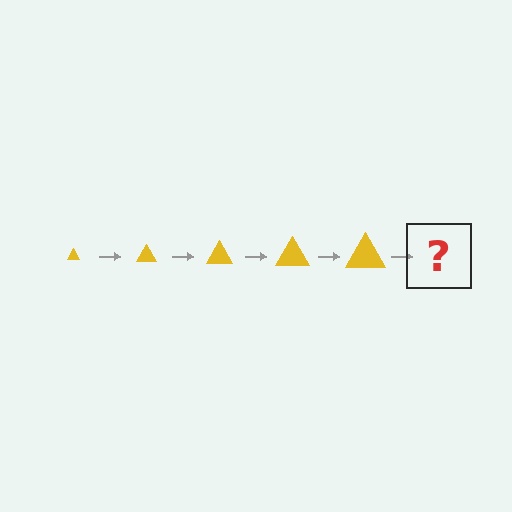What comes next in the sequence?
The next element should be a yellow triangle, larger than the previous one.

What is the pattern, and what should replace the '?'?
The pattern is that the triangle gets progressively larger each step. The '?' should be a yellow triangle, larger than the previous one.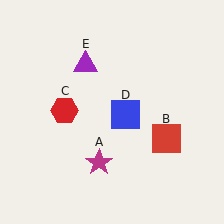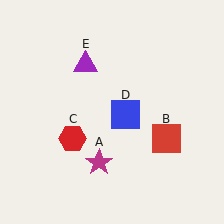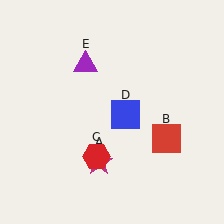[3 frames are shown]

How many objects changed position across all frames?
1 object changed position: red hexagon (object C).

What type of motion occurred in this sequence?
The red hexagon (object C) rotated counterclockwise around the center of the scene.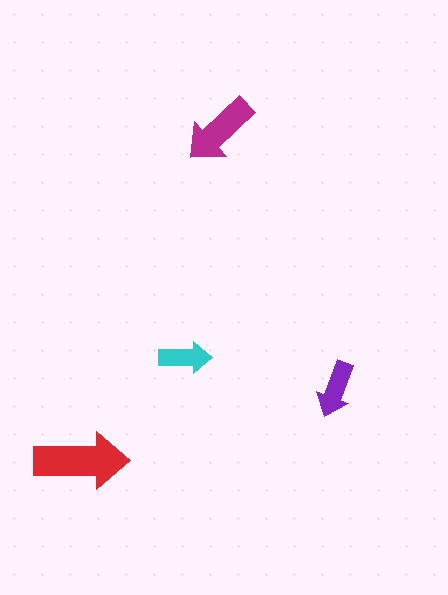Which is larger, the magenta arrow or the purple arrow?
The magenta one.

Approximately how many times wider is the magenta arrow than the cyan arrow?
About 1.5 times wider.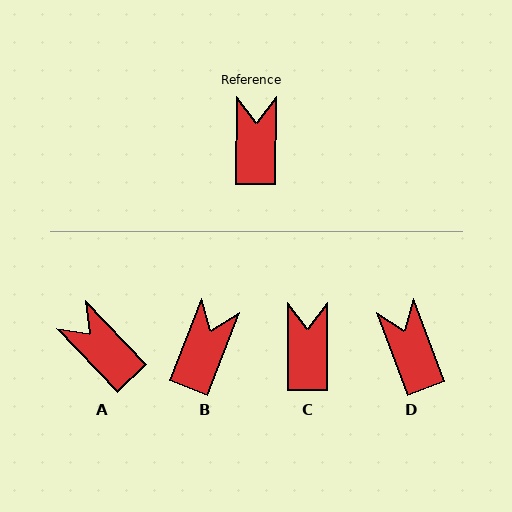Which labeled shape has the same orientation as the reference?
C.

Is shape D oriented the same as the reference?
No, it is off by about 21 degrees.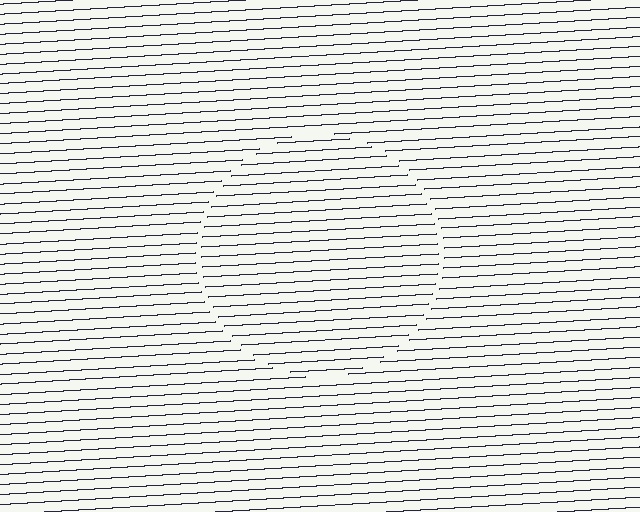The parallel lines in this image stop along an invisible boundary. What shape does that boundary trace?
An illusory circle. The interior of the shape contains the same grating, shifted by half a period — the contour is defined by the phase discontinuity where line-ends from the inner and outer gratings abut.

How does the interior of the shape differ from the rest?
The interior of the shape contains the same grating, shifted by half a period — the contour is defined by the phase discontinuity where line-ends from the inner and outer gratings abut.